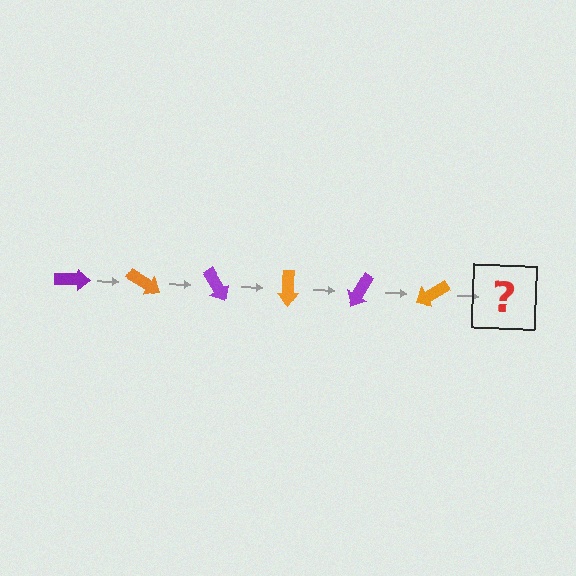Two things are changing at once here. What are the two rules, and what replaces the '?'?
The two rules are that it rotates 30 degrees each step and the color cycles through purple and orange. The '?' should be a purple arrow, rotated 180 degrees from the start.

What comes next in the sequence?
The next element should be a purple arrow, rotated 180 degrees from the start.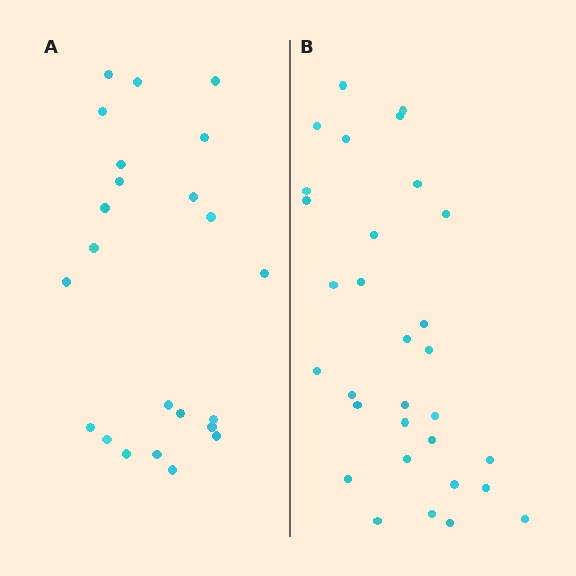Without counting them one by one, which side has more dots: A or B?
Region B (the right region) has more dots.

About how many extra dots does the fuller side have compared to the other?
Region B has roughly 8 or so more dots than region A.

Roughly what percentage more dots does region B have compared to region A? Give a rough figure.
About 35% more.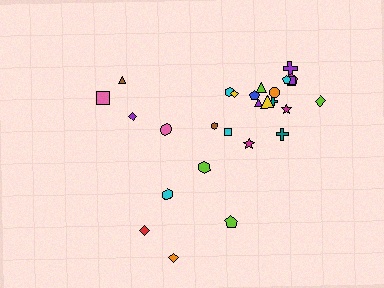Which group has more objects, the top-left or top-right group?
The top-right group.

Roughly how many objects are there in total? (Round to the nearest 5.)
Roughly 30 objects in total.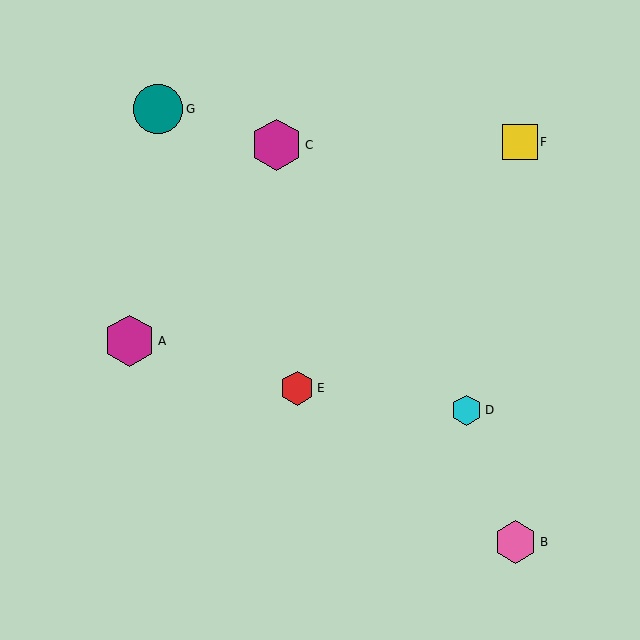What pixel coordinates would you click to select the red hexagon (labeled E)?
Click at (297, 388) to select the red hexagon E.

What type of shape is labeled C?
Shape C is a magenta hexagon.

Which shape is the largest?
The magenta hexagon (labeled A) is the largest.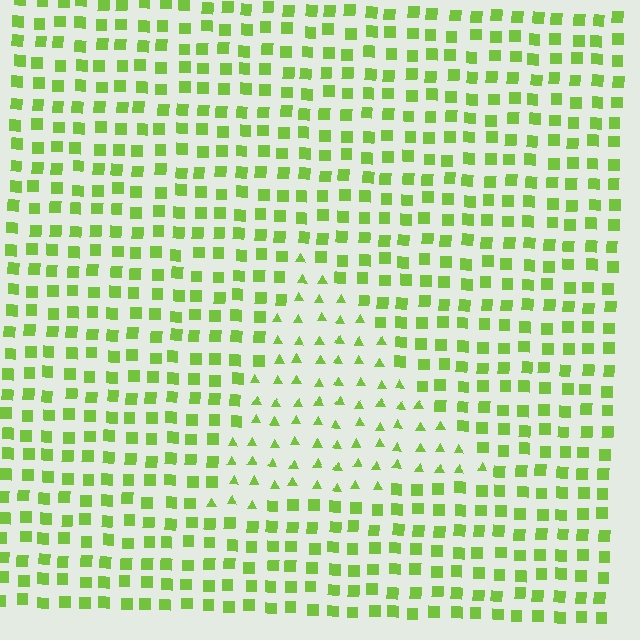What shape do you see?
I see a triangle.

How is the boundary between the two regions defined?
The boundary is defined by a change in element shape: triangles inside vs. squares outside. All elements share the same color and spacing.